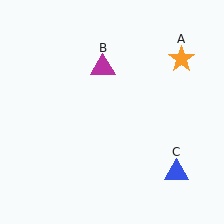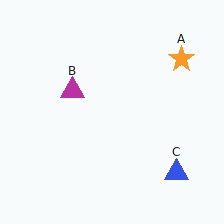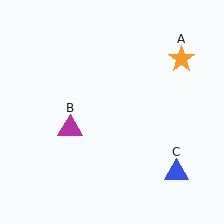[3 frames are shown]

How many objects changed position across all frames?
1 object changed position: magenta triangle (object B).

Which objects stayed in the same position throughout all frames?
Orange star (object A) and blue triangle (object C) remained stationary.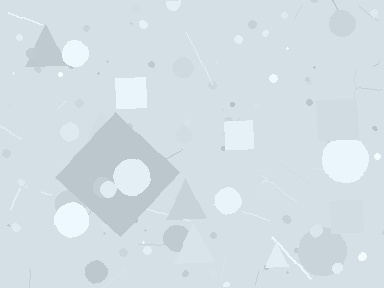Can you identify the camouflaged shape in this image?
The camouflaged shape is a diamond.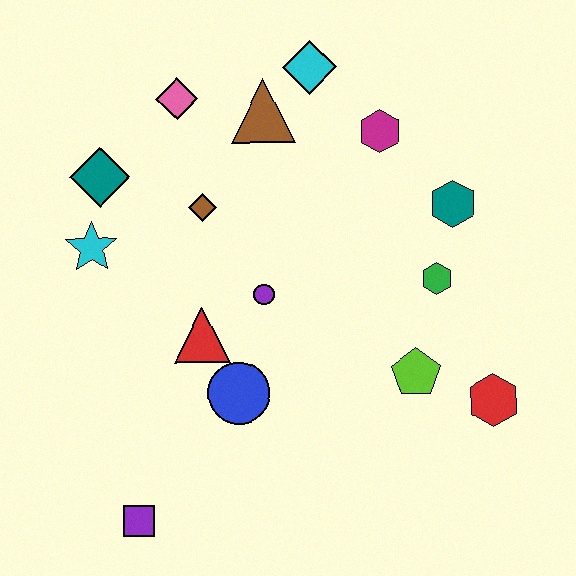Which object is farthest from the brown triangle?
The purple square is farthest from the brown triangle.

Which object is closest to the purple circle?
The red triangle is closest to the purple circle.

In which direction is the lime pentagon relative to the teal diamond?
The lime pentagon is to the right of the teal diamond.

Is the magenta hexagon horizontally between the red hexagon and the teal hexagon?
No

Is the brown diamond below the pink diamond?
Yes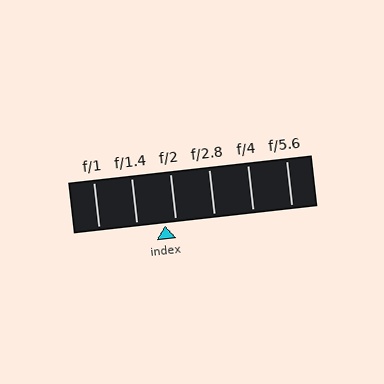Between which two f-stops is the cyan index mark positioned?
The index mark is between f/1.4 and f/2.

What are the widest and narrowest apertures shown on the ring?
The widest aperture shown is f/1 and the narrowest is f/5.6.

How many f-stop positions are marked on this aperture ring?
There are 6 f-stop positions marked.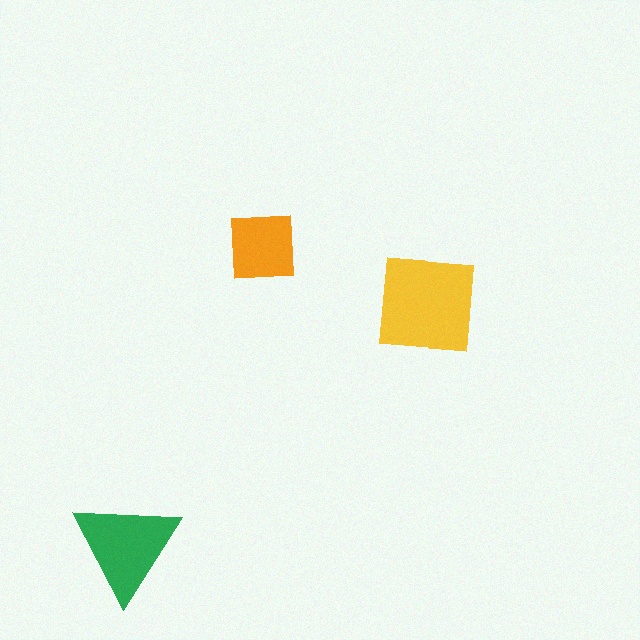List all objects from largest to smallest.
The yellow square, the green triangle, the orange square.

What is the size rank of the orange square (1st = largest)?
3rd.